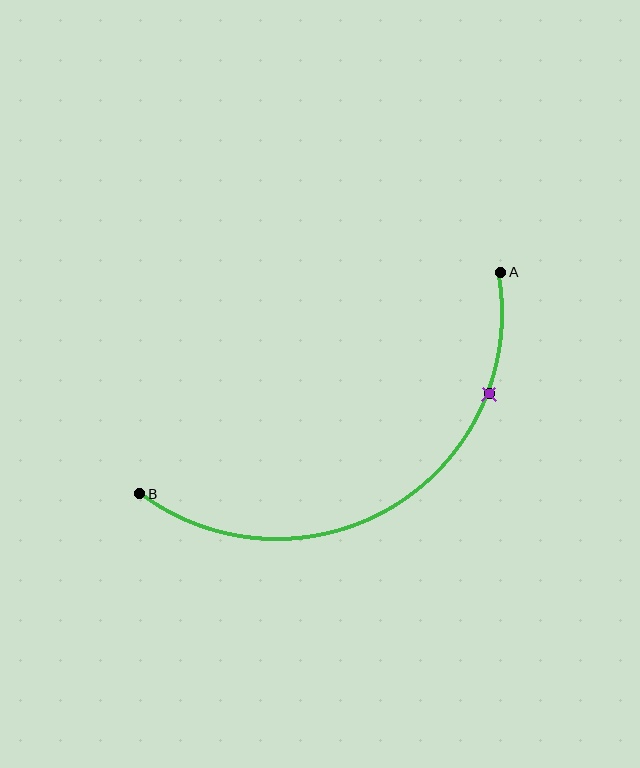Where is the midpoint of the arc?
The arc midpoint is the point on the curve farthest from the straight line joining A and B. It sits below that line.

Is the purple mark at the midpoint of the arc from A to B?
No. The purple mark lies on the arc but is closer to endpoint A. The arc midpoint would be at the point on the curve equidistant along the arc from both A and B.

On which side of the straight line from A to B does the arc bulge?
The arc bulges below the straight line connecting A and B.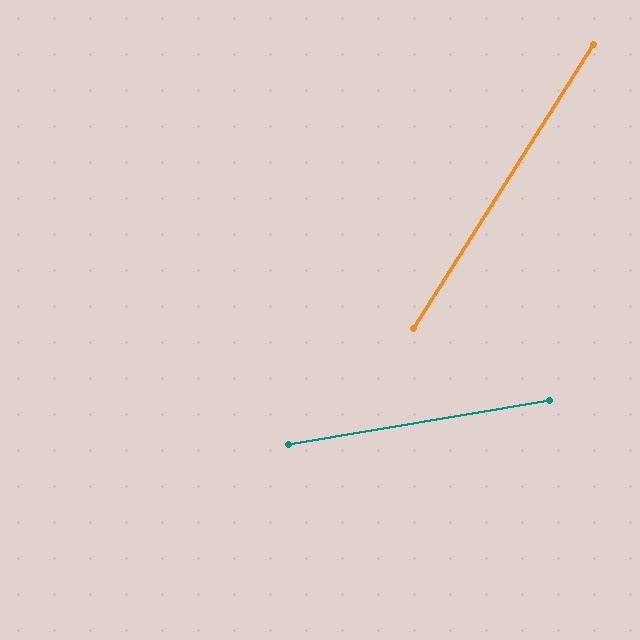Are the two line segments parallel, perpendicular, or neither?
Neither parallel nor perpendicular — they differ by about 48°.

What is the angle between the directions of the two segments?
Approximately 48 degrees.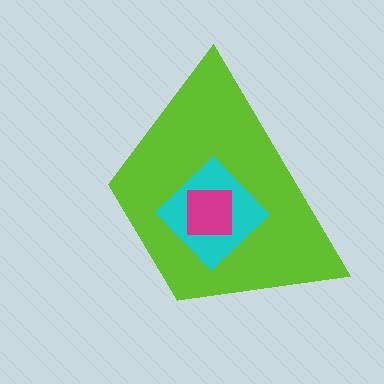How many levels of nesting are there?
3.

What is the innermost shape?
The magenta square.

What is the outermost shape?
The lime trapezoid.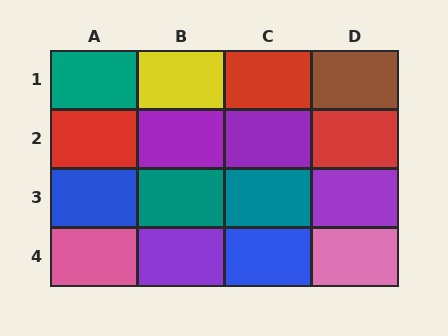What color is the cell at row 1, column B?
Yellow.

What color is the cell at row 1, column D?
Brown.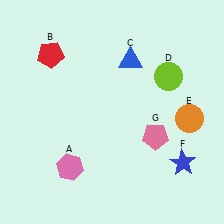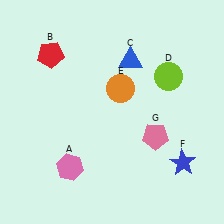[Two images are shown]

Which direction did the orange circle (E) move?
The orange circle (E) moved left.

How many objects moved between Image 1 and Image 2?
1 object moved between the two images.